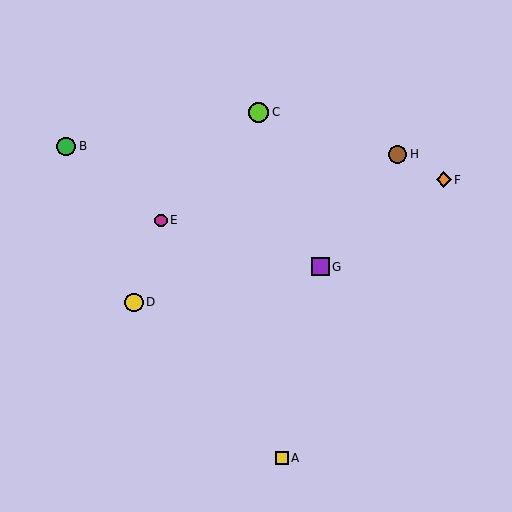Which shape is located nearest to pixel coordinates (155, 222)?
The magenta circle (labeled E) at (161, 220) is nearest to that location.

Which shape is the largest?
The lime circle (labeled C) is the largest.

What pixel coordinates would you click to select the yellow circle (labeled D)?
Click at (134, 302) to select the yellow circle D.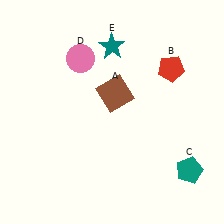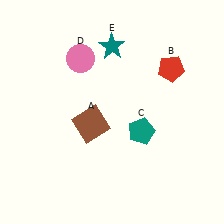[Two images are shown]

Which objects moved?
The objects that moved are: the brown square (A), the teal pentagon (C).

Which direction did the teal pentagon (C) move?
The teal pentagon (C) moved left.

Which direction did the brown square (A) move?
The brown square (A) moved down.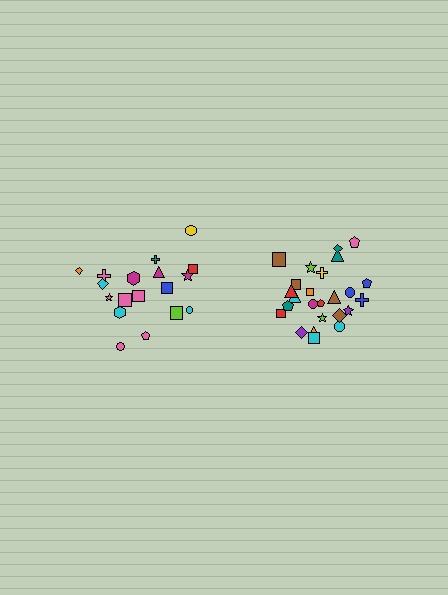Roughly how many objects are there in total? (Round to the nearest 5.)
Roughly 45 objects in total.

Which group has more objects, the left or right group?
The right group.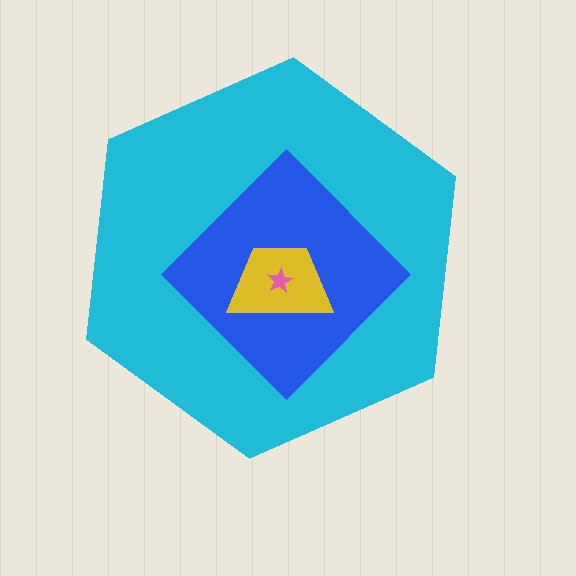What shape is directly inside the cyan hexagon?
The blue diamond.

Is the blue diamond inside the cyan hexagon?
Yes.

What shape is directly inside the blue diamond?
The yellow trapezoid.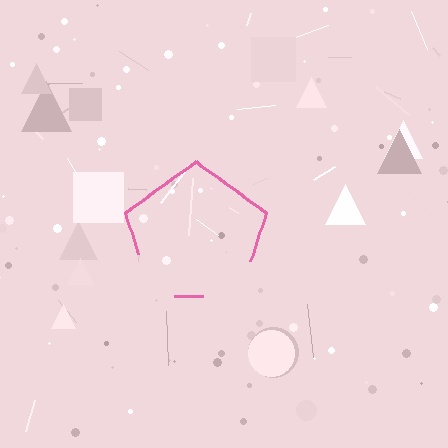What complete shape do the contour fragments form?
The contour fragments form a pentagon.